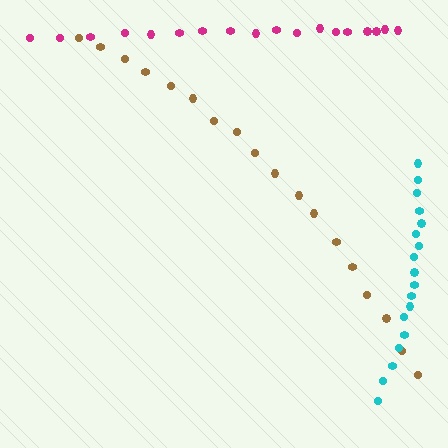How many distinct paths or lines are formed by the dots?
There are 3 distinct paths.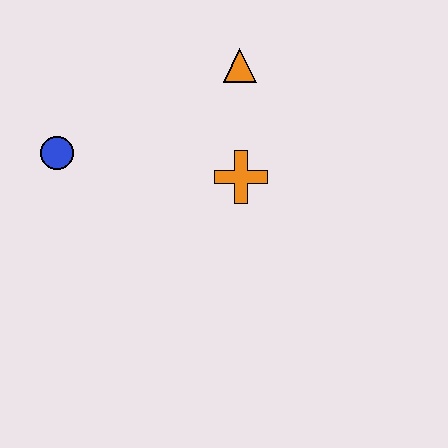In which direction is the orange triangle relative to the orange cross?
The orange triangle is above the orange cross.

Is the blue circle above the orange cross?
Yes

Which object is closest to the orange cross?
The orange triangle is closest to the orange cross.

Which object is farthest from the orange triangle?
The blue circle is farthest from the orange triangle.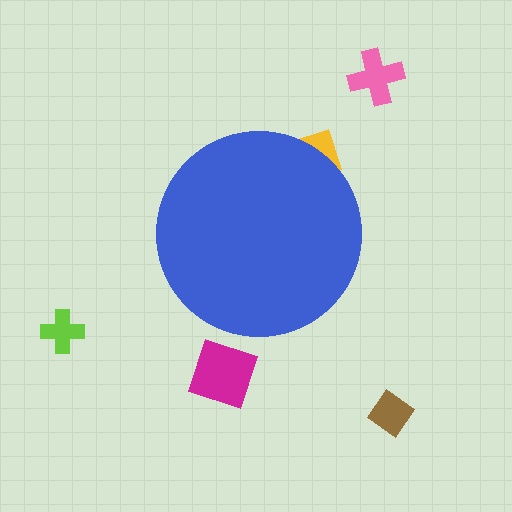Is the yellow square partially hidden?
Yes, the yellow square is partially hidden behind the blue circle.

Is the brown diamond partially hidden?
No, the brown diamond is fully visible.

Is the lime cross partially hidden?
No, the lime cross is fully visible.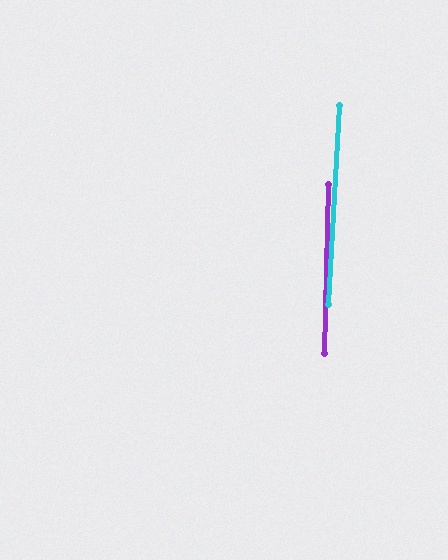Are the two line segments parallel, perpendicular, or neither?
Parallel — their directions differ by only 1.6°.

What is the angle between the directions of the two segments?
Approximately 2 degrees.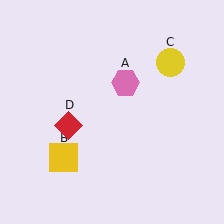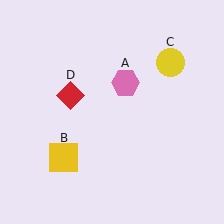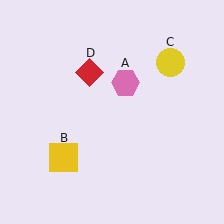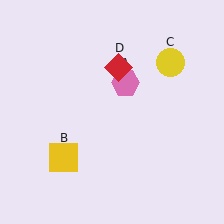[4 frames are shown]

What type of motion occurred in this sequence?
The red diamond (object D) rotated clockwise around the center of the scene.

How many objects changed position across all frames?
1 object changed position: red diamond (object D).